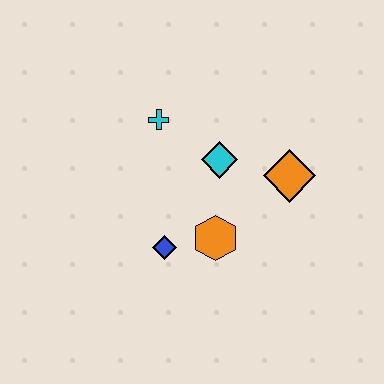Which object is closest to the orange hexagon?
The blue diamond is closest to the orange hexagon.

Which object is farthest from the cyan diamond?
The blue diamond is farthest from the cyan diamond.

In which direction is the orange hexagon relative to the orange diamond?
The orange hexagon is to the left of the orange diamond.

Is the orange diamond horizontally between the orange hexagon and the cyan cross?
No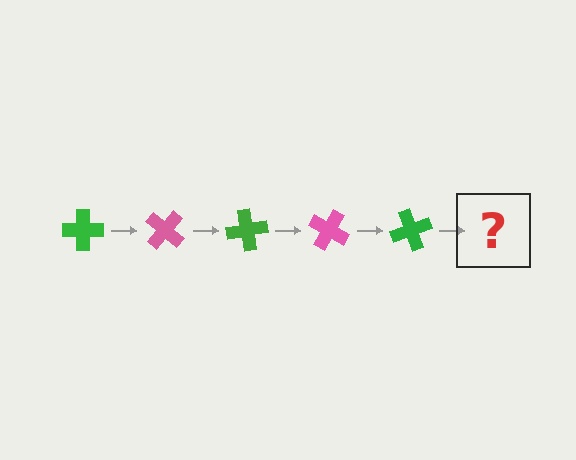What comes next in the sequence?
The next element should be a pink cross, rotated 200 degrees from the start.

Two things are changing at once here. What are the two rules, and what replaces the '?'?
The two rules are that it rotates 40 degrees each step and the color cycles through green and pink. The '?' should be a pink cross, rotated 200 degrees from the start.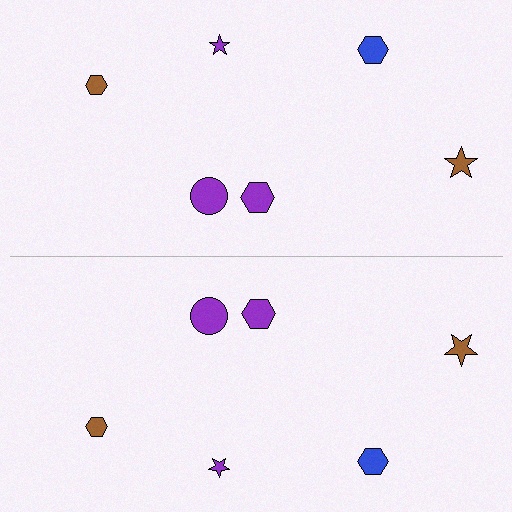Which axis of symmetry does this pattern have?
The pattern has a horizontal axis of symmetry running through the center of the image.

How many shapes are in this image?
There are 12 shapes in this image.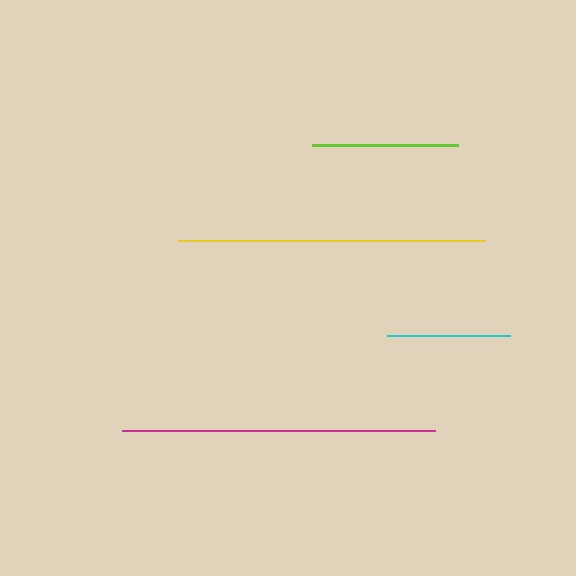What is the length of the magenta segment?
The magenta segment is approximately 313 pixels long.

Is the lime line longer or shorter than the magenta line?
The magenta line is longer than the lime line.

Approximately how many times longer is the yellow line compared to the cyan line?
The yellow line is approximately 2.5 times the length of the cyan line.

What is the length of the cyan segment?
The cyan segment is approximately 123 pixels long.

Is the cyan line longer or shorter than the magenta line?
The magenta line is longer than the cyan line.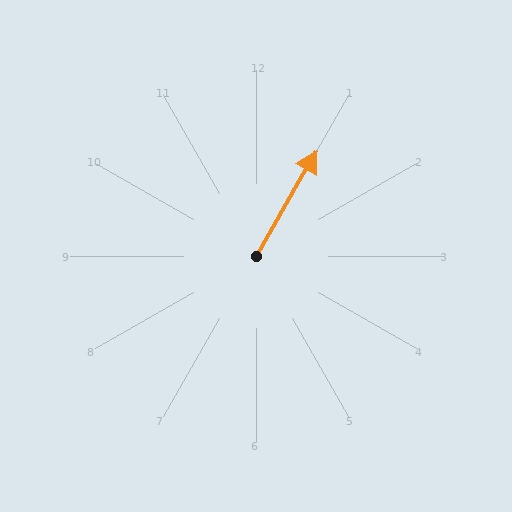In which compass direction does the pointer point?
Northeast.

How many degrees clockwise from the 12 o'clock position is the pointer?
Approximately 30 degrees.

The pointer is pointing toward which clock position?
Roughly 1 o'clock.